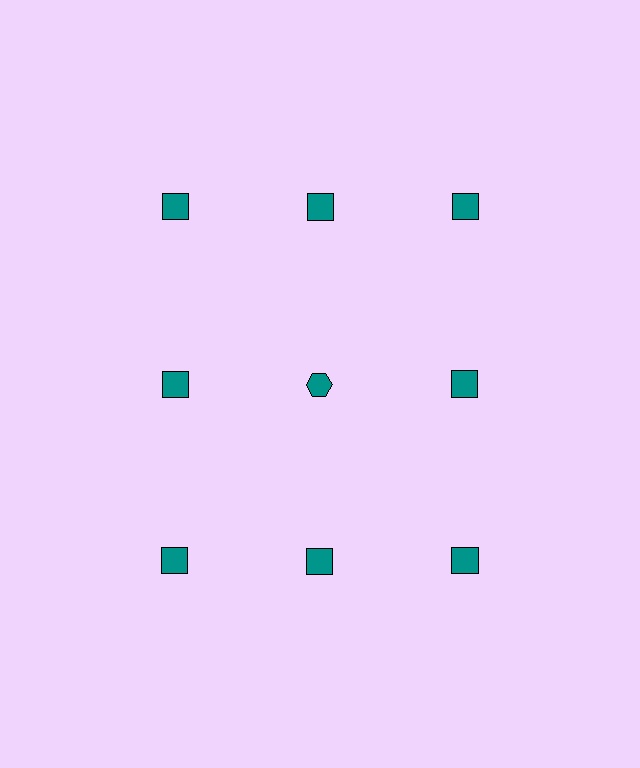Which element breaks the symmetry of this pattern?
The teal hexagon in the second row, second from left column breaks the symmetry. All other shapes are teal squares.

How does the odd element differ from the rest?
It has a different shape: hexagon instead of square.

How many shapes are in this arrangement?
There are 9 shapes arranged in a grid pattern.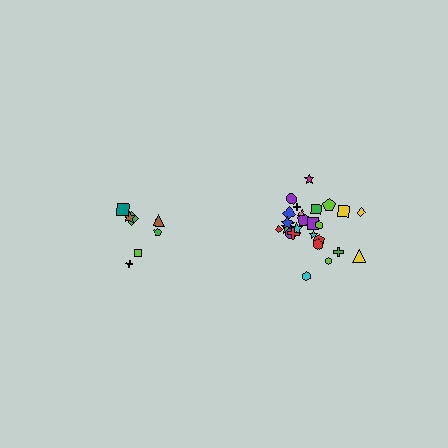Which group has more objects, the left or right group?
The right group.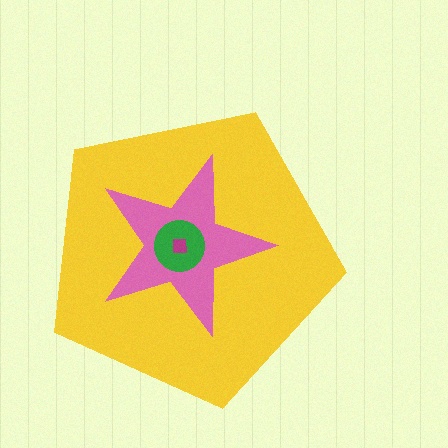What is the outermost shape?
The yellow pentagon.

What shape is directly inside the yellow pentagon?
The pink star.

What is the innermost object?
The magenta square.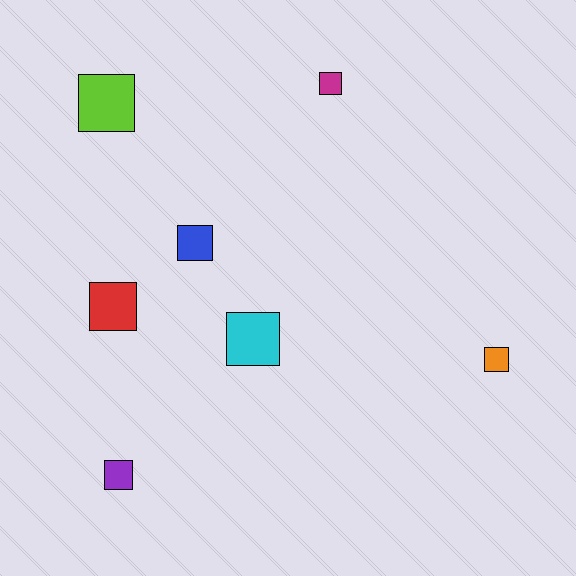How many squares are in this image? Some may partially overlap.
There are 7 squares.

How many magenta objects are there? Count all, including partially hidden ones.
There is 1 magenta object.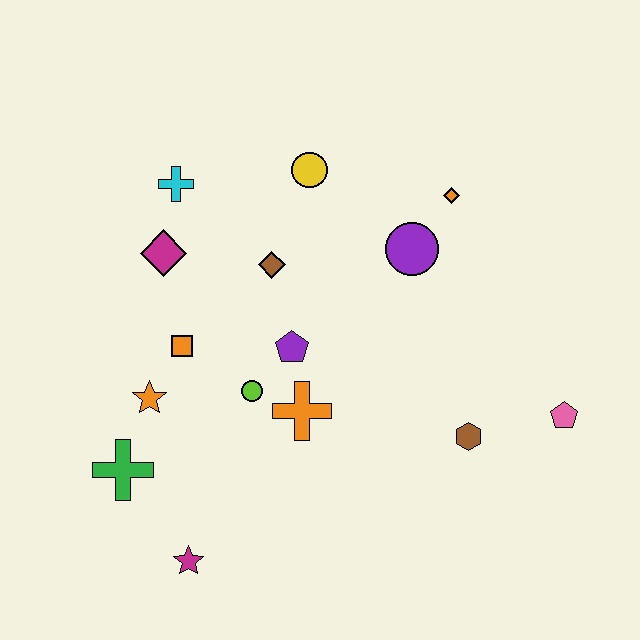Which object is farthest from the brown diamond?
The pink pentagon is farthest from the brown diamond.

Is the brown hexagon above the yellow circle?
No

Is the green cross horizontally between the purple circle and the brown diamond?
No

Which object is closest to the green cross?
The orange star is closest to the green cross.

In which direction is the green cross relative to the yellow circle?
The green cross is below the yellow circle.